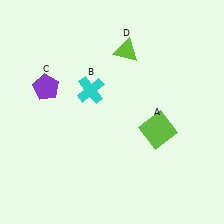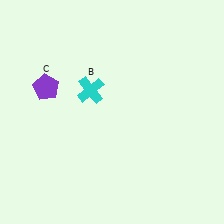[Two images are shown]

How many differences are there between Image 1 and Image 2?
There are 2 differences between the two images.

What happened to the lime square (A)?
The lime square (A) was removed in Image 2. It was in the bottom-right area of Image 1.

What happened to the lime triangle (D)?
The lime triangle (D) was removed in Image 2. It was in the top-right area of Image 1.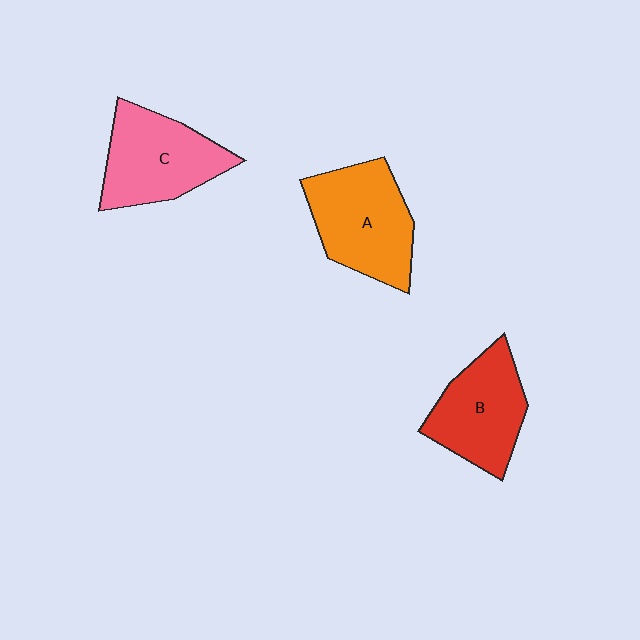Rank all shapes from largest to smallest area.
From largest to smallest: A (orange), C (pink), B (red).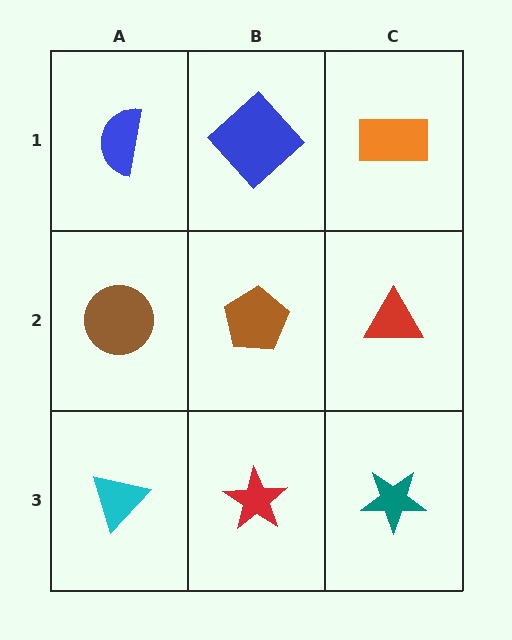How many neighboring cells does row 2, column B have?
4.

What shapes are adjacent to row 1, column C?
A red triangle (row 2, column C), a blue diamond (row 1, column B).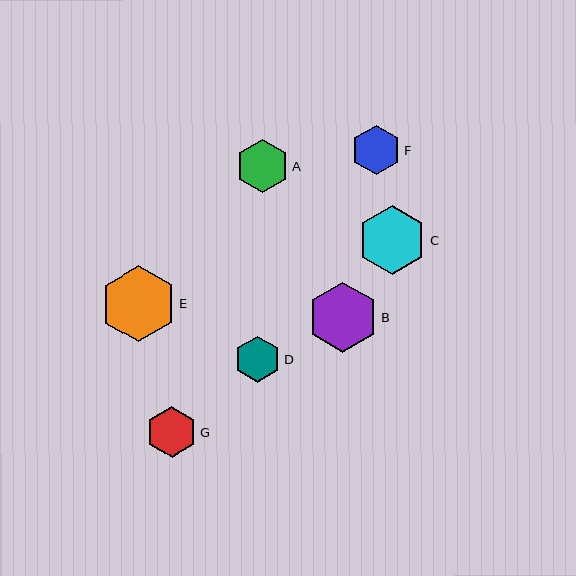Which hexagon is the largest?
Hexagon E is the largest with a size of approximately 76 pixels.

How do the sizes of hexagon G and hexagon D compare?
Hexagon G and hexagon D are approximately the same size.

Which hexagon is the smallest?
Hexagon D is the smallest with a size of approximately 46 pixels.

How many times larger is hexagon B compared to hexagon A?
Hexagon B is approximately 1.3 times the size of hexagon A.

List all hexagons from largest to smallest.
From largest to smallest: E, B, C, A, G, F, D.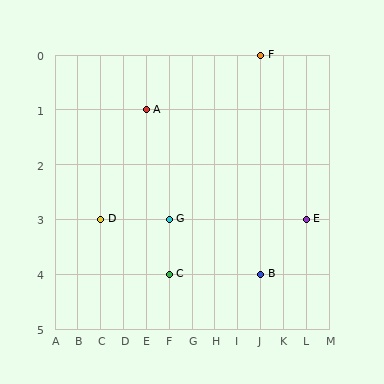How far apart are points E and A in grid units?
Points E and A are 7 columns and 2 rows apart (about 7.3 grid units diagonally).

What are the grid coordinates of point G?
Point G is at grid coordinates (F, 3).